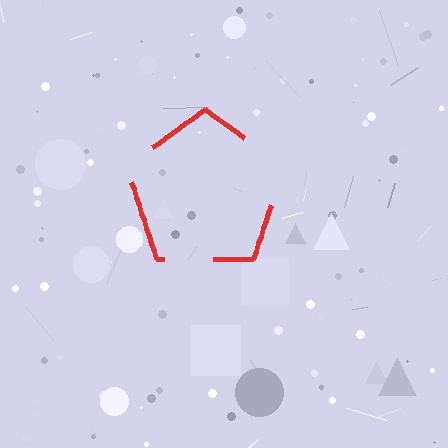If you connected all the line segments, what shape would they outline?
They would outline a pentagon.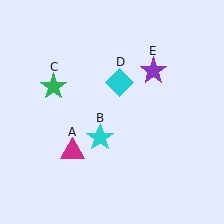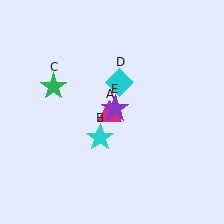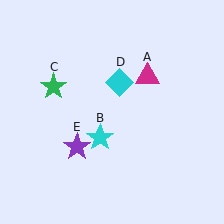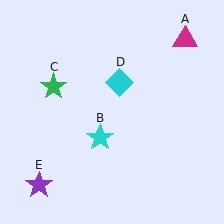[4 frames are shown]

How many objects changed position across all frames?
2 objects changed position: magenta triangle (object A), purple star (object E).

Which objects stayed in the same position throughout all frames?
Cyan star (object B) and green star (object C) and cyan diamond (object D) remained stationary.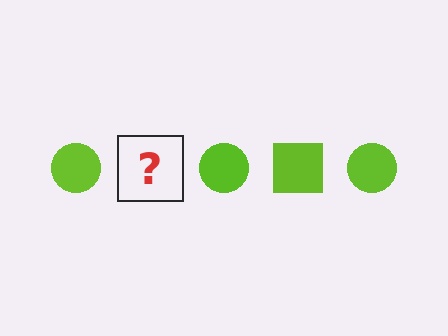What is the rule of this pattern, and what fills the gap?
The rule is that the pattern cycles through circle, square shapes in lime. The gap should be filled with a lime square.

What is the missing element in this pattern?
The missing element is a lime square.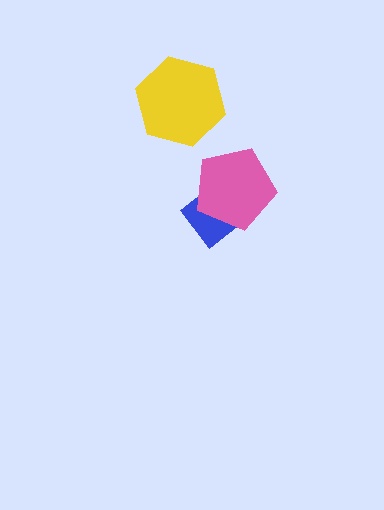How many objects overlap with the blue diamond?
1 object overlaps with the blue diamond.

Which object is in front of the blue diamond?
The pink pentagon is in front of the blue diamond.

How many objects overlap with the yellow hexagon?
0 objects overlap with the yellow hexagon.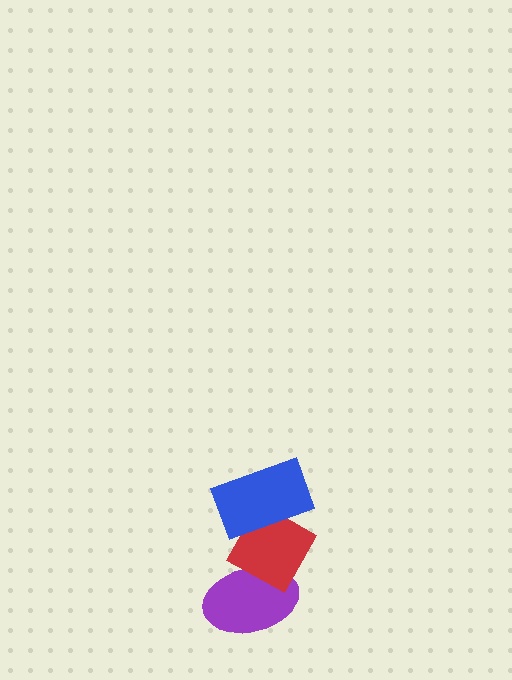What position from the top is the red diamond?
The red diamond is 2nd from the top.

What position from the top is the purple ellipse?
The purple ellipse is 3rd from the top.